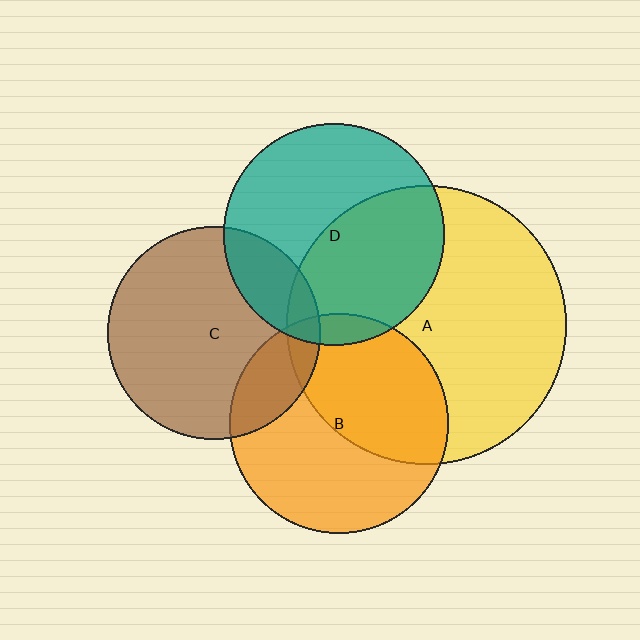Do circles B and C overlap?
Yes.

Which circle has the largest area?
Circle A (yellow).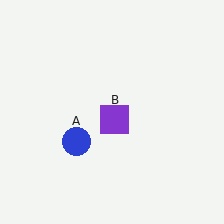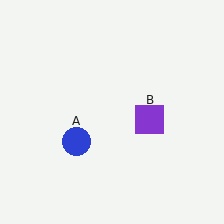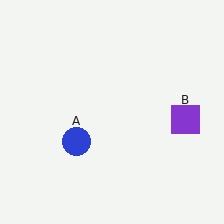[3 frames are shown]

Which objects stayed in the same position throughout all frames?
Blue circle (object A) remained stationary.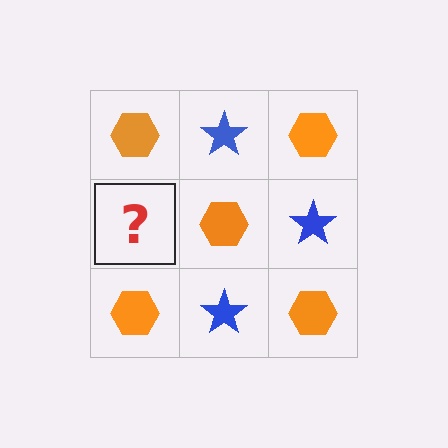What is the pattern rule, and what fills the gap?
The rule is that it alternates orange hexagon and blue star in a checkerboard pattern. The gap should be filled with a blue star.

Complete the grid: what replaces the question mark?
The question mark should be replaced with a blue star.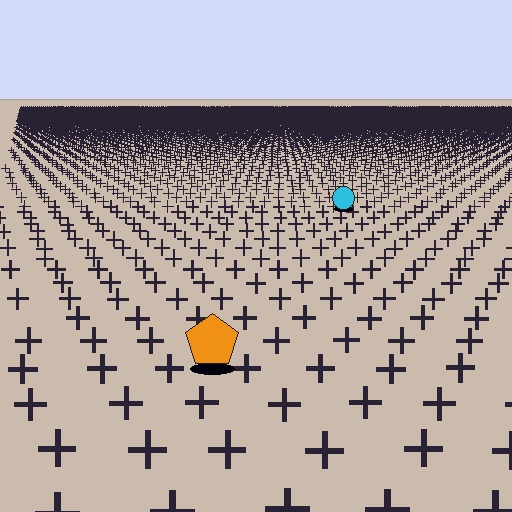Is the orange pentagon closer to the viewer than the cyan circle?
Yes. The orange pentagon is closer — you can tell from the texture gradient: the ground texture is coarser near it.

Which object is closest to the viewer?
The orange pentagon is closest. The texture marks near it are larger and more spread out.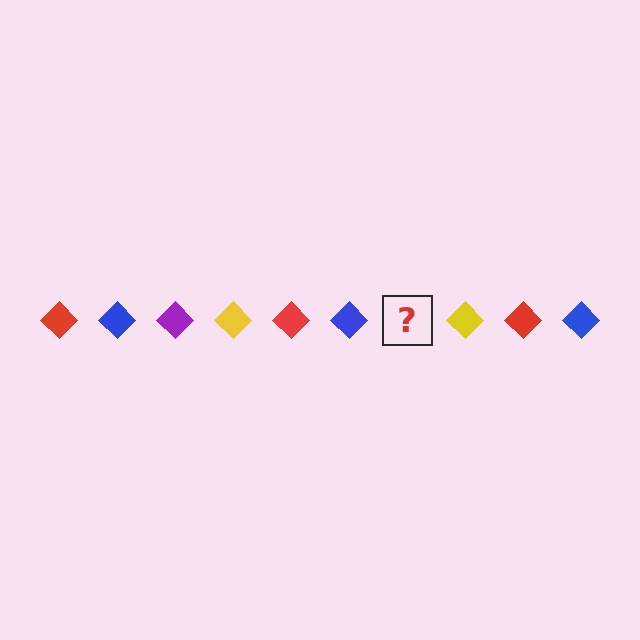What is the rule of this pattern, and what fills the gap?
The rule is that the pattern cycles through red, blue, purple, yellow diamonds. The gap should be filled with a purple diamond.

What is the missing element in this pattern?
The missing element is a purple diamond.